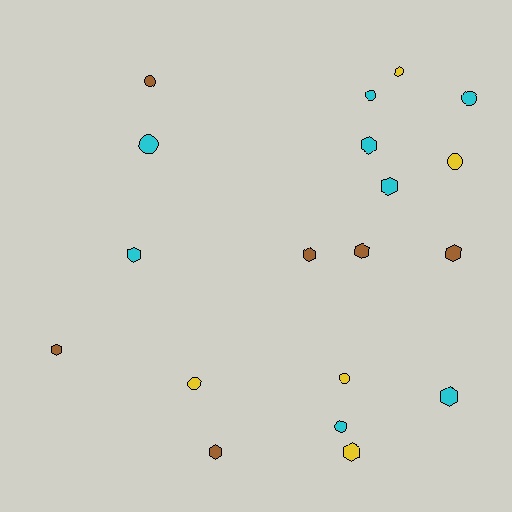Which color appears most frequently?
Cyan, with 8 objects.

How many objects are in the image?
There are 19 objects.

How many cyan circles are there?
There are 4 cyan circles.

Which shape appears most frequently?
Hexagon, with 11 objects.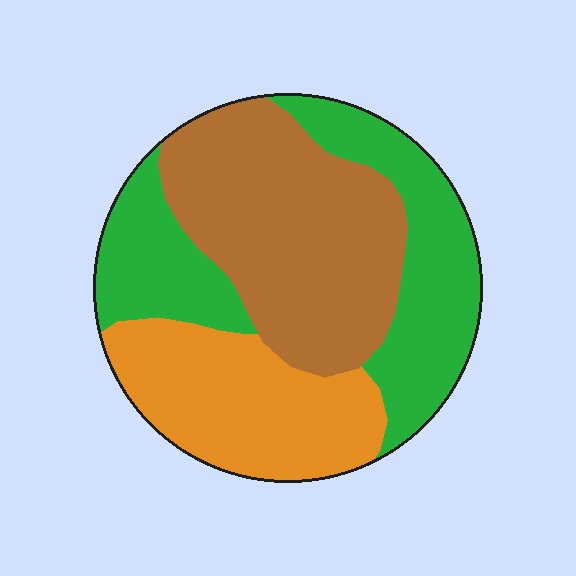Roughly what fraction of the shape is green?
Green covers roughly 35% of the shape.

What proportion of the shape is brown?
Brown takes up about three eighths (3/8) of the shape.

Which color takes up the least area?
Orange, at roughly 25%.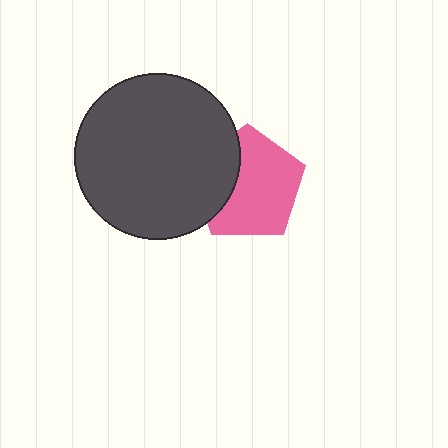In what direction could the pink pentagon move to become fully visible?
The pink pentagon could move right. That would shift it out from behind the dark gray circle entirely.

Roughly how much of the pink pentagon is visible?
Most of it is visible (roughly 70%).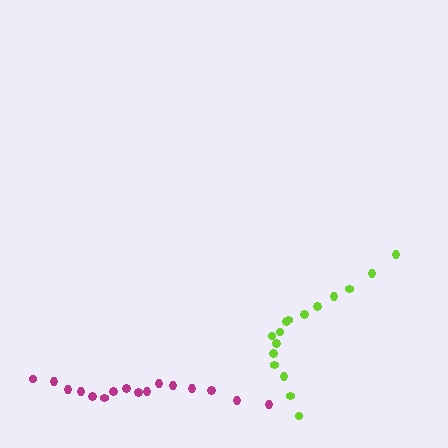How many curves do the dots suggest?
There are 2 distinct paths.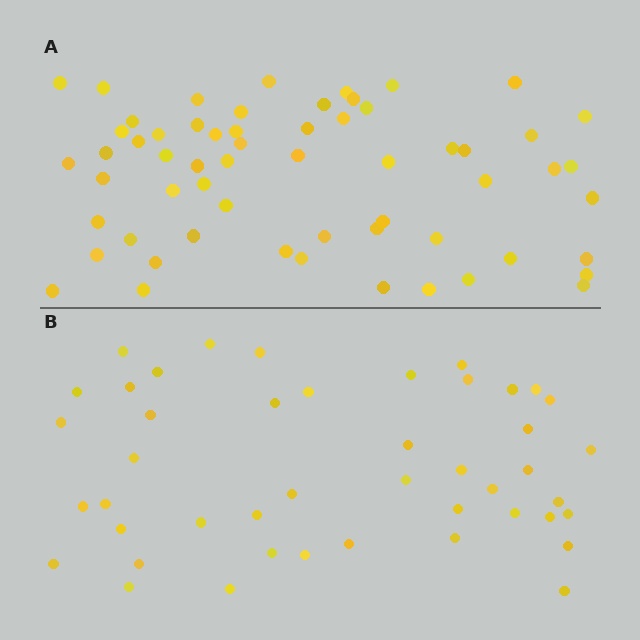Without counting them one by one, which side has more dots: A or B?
Region A (the top region) has more dots.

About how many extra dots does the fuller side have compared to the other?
Region A has approximately 15 more dots than region B.